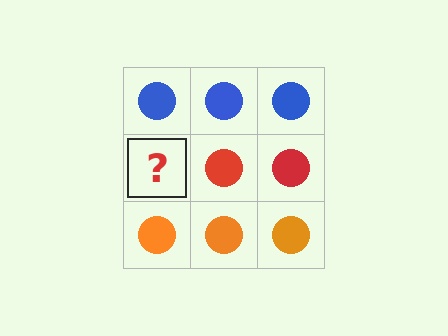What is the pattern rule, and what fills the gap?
The rule is that each row has a consistent color. The gap should be filled with a red circle.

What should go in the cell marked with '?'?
The missing cell should contain a red circle.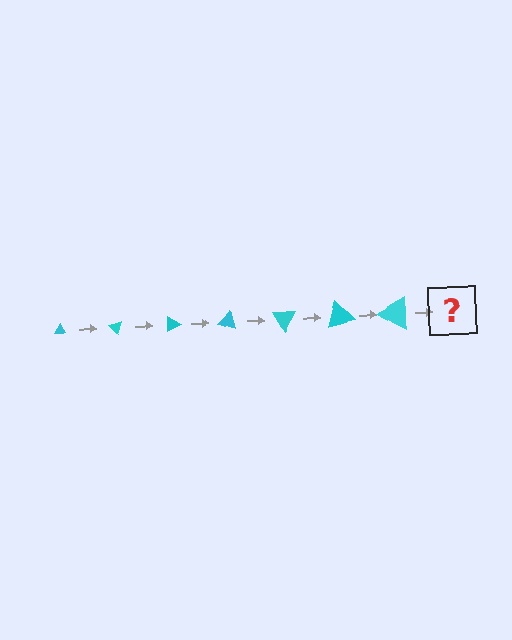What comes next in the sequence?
The next element should be a triangle, larger than the previous one and rotated 315 degrees from the start.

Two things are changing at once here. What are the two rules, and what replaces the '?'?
The two rules are that the triangle grows larger each step and it rotates 45 degrees each step. The '?' should be a triangle, larger than the previous one and rotated 315 degrees from the start.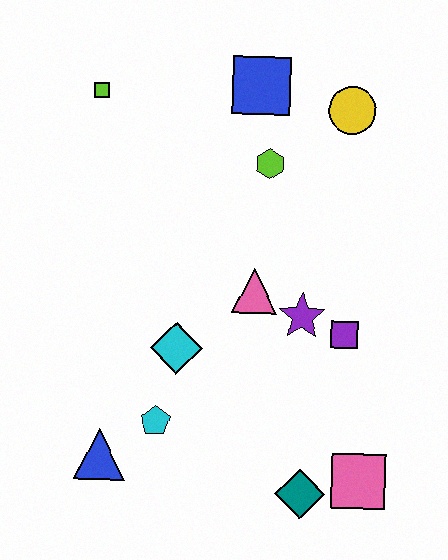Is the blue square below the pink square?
No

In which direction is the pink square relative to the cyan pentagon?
The pink square is to the right of the cyan pentagon.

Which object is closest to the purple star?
The purple square is closest to the purple star.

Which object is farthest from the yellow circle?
The blue triangle is farthest from the yellow circle.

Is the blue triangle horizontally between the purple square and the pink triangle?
No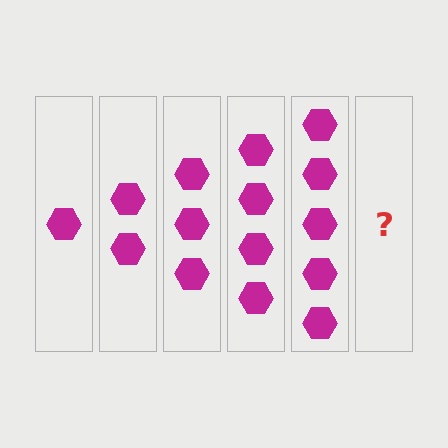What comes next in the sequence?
The next element should be 6 hexagons.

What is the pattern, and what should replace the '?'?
The pattern is that each step adds one more hexagon. The '?' should be 6 hexagons.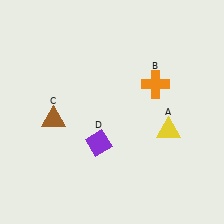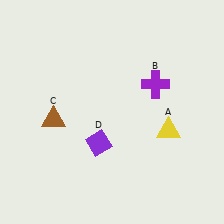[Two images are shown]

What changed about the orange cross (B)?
In Image 1, B is orange. In Image 2, it changed to purple.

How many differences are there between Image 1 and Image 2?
There is 1 difference between the two images.